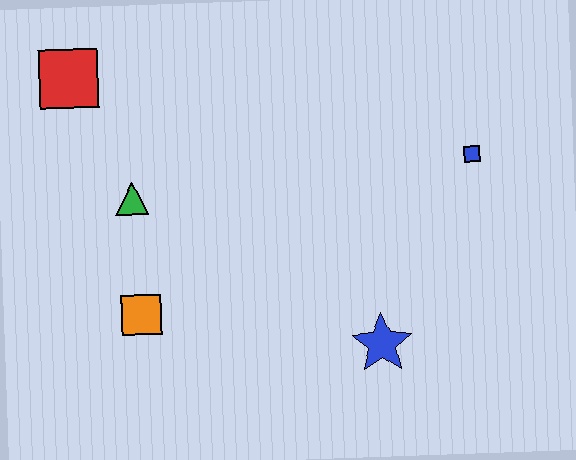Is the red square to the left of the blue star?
Yes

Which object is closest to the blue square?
The blue star is closest to the blue square.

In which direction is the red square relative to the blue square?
The red square is to the left of the blue square.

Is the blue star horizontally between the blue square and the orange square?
Yes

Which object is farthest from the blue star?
The red square is farthest from the blue star.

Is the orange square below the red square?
Yes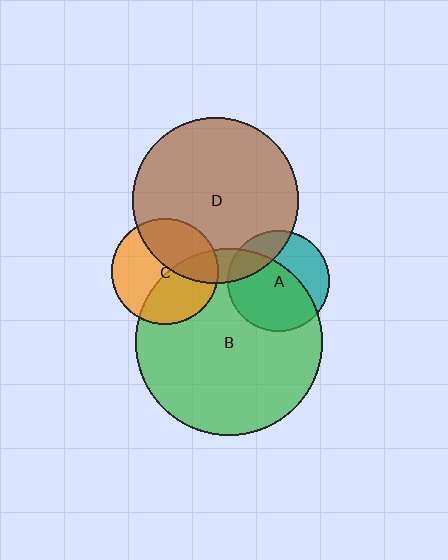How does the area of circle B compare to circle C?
Approximately 3.1 times.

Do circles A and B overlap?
Yes.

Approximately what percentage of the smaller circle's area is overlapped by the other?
Approximately 65%.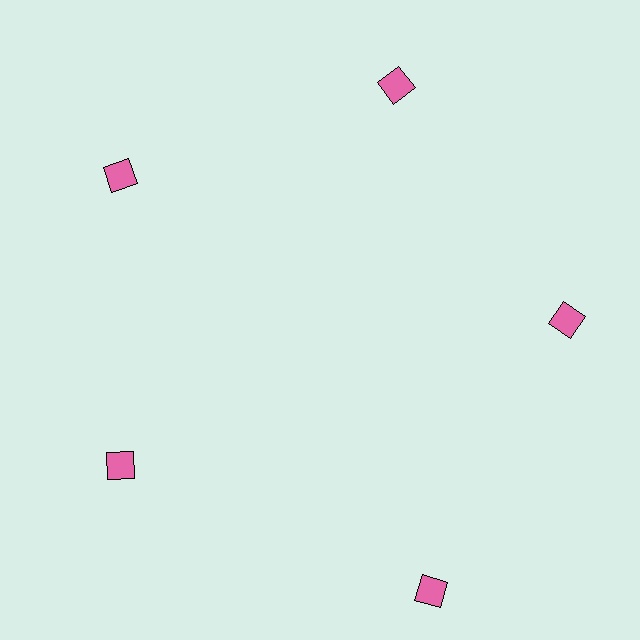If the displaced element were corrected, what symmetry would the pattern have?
It would have 5-fold rotational symmetry — the pattern would map onto itself every 72 degrees.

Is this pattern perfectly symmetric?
No. The 5 pink diamonds are arranged in a ring, but one element near the 5 o'clock position is pushed outward from the center, breaking the 5-fold rotational symmetry.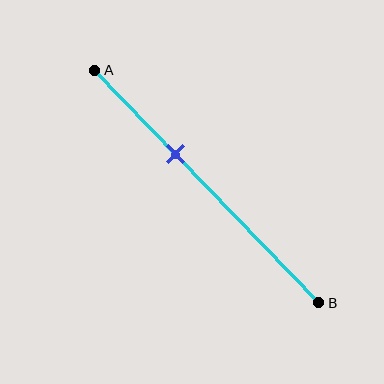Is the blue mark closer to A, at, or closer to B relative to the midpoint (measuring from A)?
The blue mark is closer to point A than the midpoint of segment AB.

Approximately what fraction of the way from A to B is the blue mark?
The blue mark is approximately 35% of the way from A to B.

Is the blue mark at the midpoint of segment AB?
No, the mark is at about 35% from A, not at the 50% midpoint.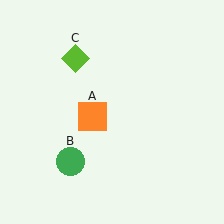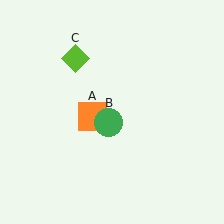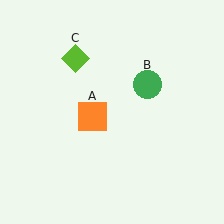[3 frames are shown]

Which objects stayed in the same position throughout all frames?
Orange square (object A) and lime diamond (object C) remained stationary.